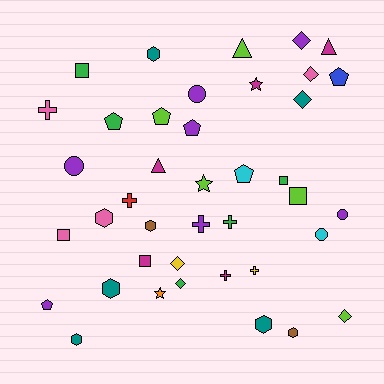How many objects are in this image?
There are 40 objects.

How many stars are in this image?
There are 3 stars.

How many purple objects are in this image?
There are 7 purple objects.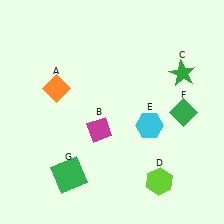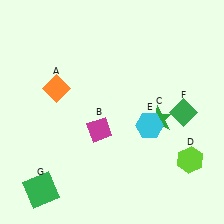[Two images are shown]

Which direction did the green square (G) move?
The green square (G) moved left.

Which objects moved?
The objects that moved are: the green star (C), the lime hexagon (D), the green square (G).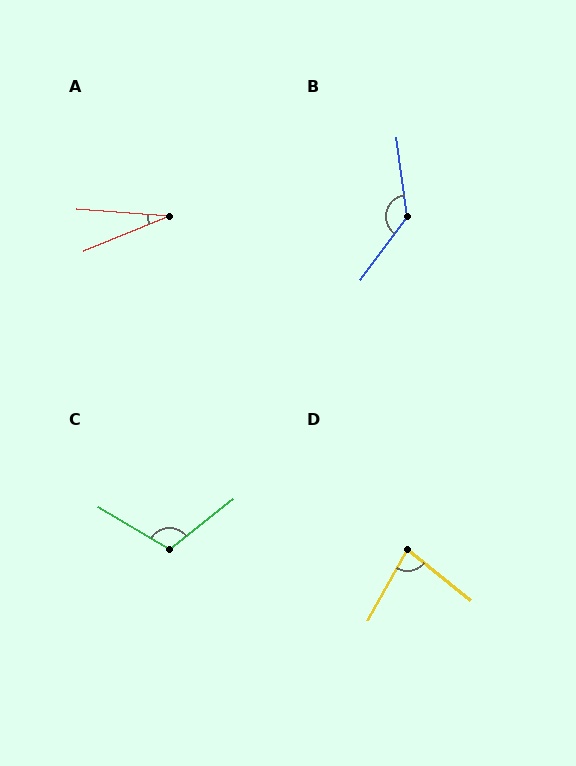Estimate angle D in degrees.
Approximately 80 degrees.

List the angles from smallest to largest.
A (27°), D (80°), C (111°), B (136°).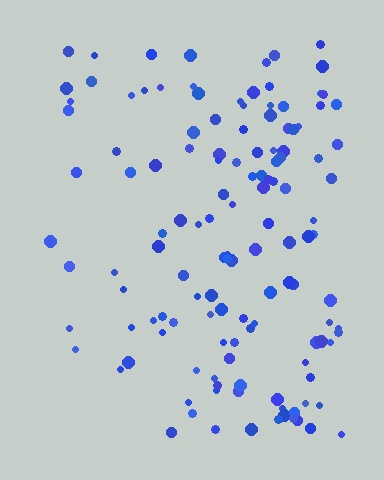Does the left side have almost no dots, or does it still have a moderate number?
Still a moderate number, just noticeably fewer than the right.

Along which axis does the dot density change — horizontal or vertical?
Horizontal.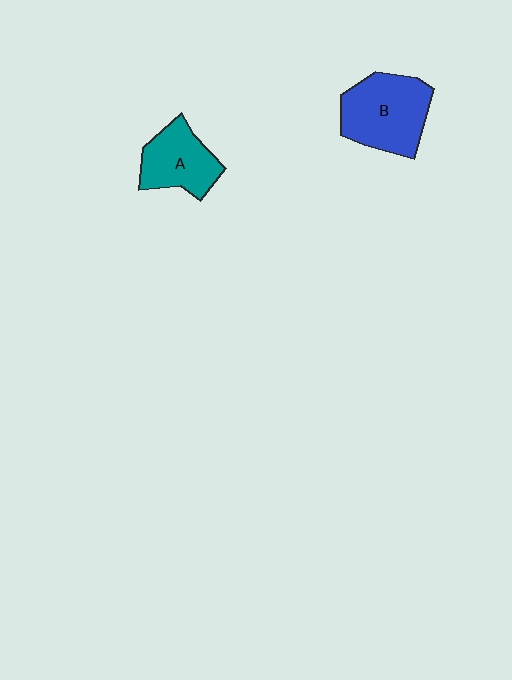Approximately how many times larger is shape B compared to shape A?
Approximately 1.4 times.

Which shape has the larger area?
Shape B (blue).